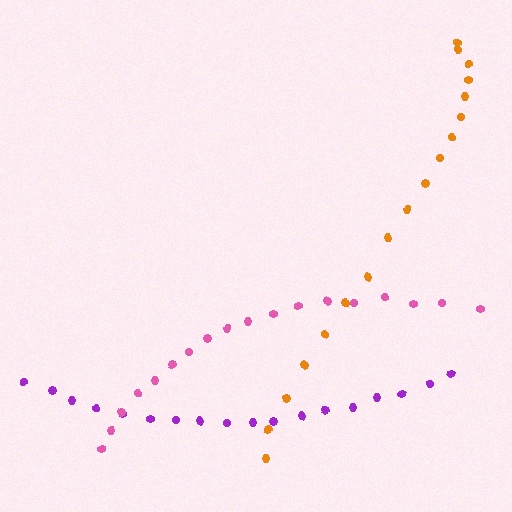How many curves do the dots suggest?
There are 3 distinct paths.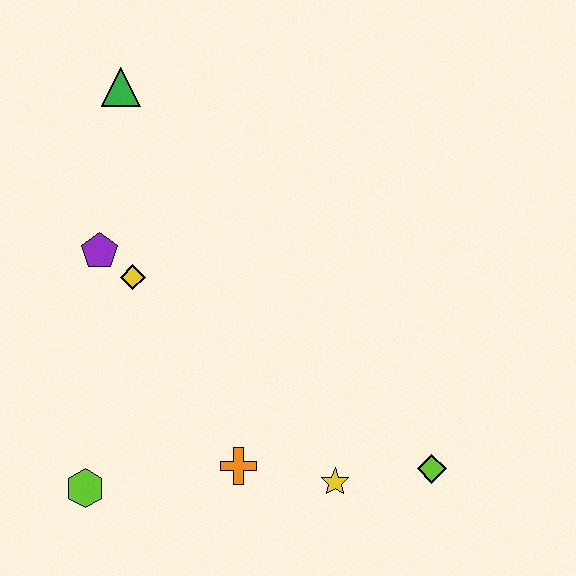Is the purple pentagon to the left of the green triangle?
Yes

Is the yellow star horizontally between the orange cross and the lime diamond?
Yes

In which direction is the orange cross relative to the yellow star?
The orange cross is to the left of the yellow star.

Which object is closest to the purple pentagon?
The yellow diamond is closest to the purple pentagon.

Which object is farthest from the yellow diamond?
The lime diamond is farthest from the yellow diamond.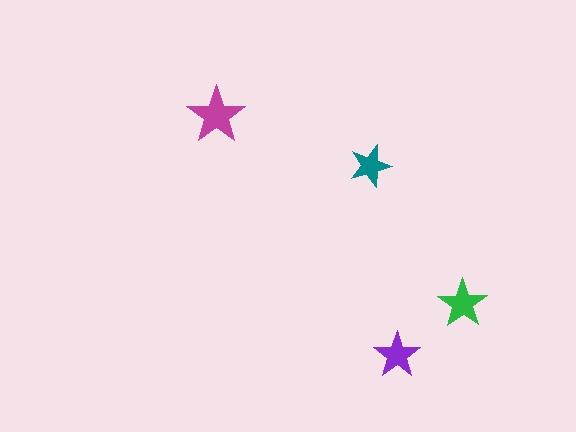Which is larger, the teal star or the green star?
The green one.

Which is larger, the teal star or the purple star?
The purple one.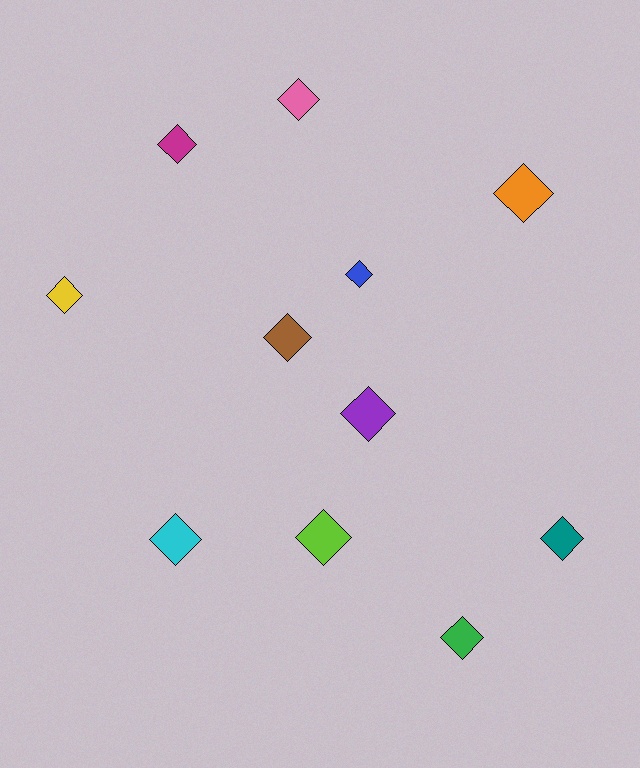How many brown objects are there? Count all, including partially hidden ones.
There is 1 brown object.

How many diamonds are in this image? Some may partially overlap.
There are 11 diamonds.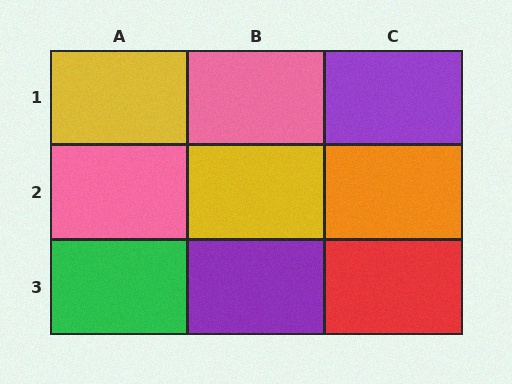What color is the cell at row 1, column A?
Yellow.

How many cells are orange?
1 cell is orange.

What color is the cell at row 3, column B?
Purple.